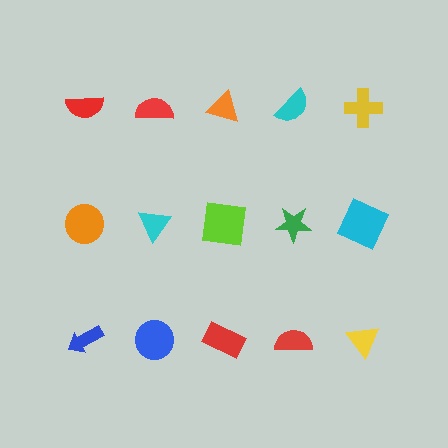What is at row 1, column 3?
An orange triangle.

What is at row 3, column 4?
A red semicircle.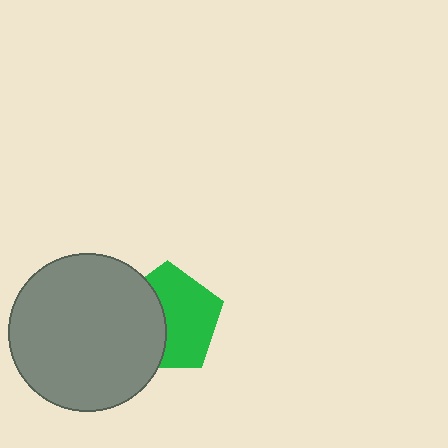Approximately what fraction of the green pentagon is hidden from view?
Roughly 42% of the green pentagon is hidden behind the gray circle.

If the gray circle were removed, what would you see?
You would see the complete green pentagon.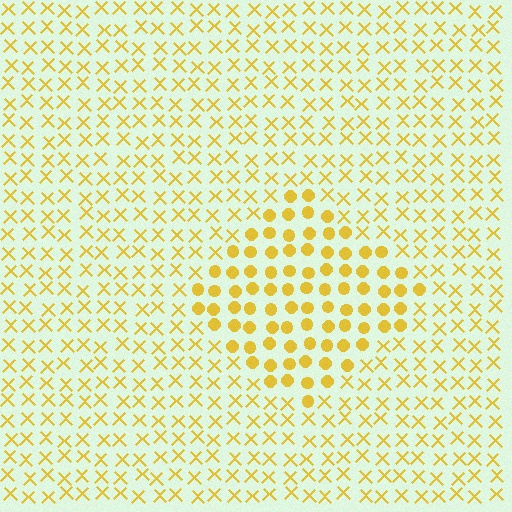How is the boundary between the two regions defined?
The boundary is defined by a change in element shape: circles inside vs. X marks outside. All elements share the same color and spacing.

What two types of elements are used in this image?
The image uses circles inside the diamond region and X marks outside it.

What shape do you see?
I see a diamond.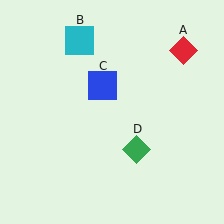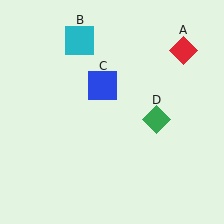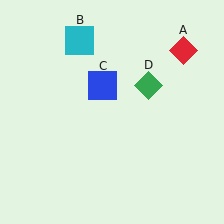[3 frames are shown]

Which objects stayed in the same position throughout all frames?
Red diamond (object A) and cyan square (object B) and blue square (object C) remained stationary.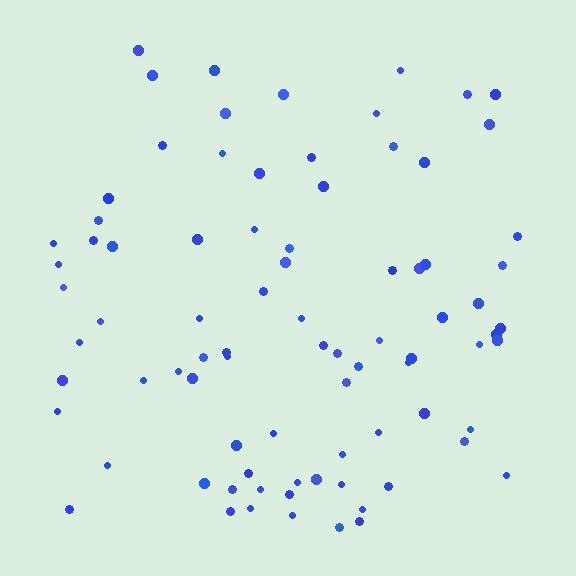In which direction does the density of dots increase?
From top to bottom, with the bottom side densest.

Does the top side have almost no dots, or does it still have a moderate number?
Still a moderate number, just noticeably fewer than the bottom.